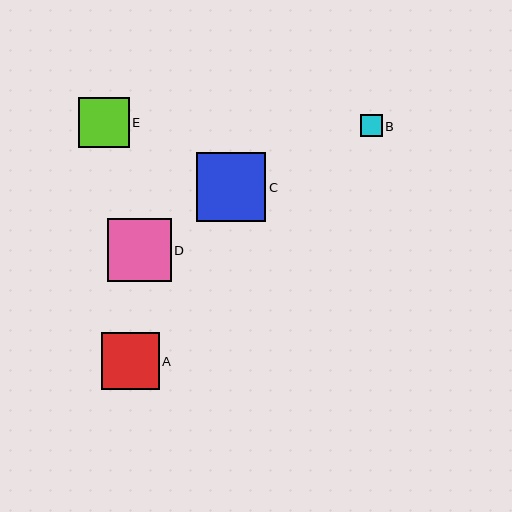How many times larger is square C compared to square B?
Square C is approximately 3.2 times the size of square B.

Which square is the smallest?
Square B is the smallest with a size of approximately 22 pixels.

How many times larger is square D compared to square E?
Square D is approximately 1.3 times the size of square E.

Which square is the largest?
Square C is the largest with a size of approximately 69 pixels.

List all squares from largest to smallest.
From largest to smallest: C, D, A, E, B.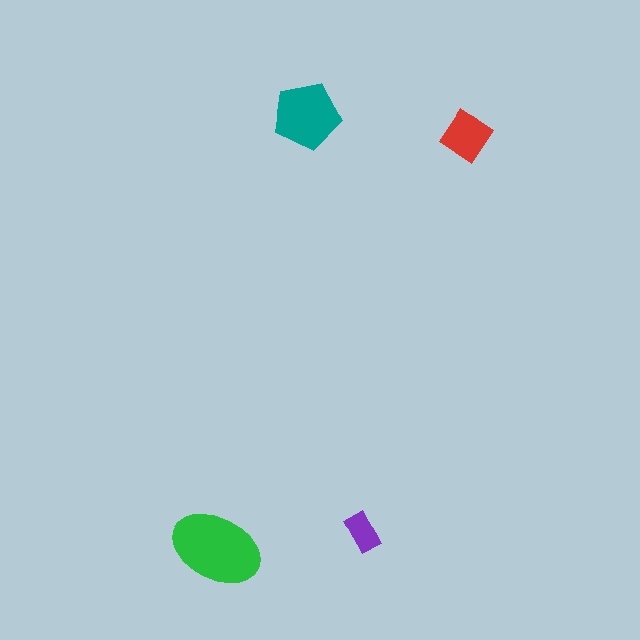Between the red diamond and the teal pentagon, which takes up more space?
The teal pentagon.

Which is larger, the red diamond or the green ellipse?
The green ellipse.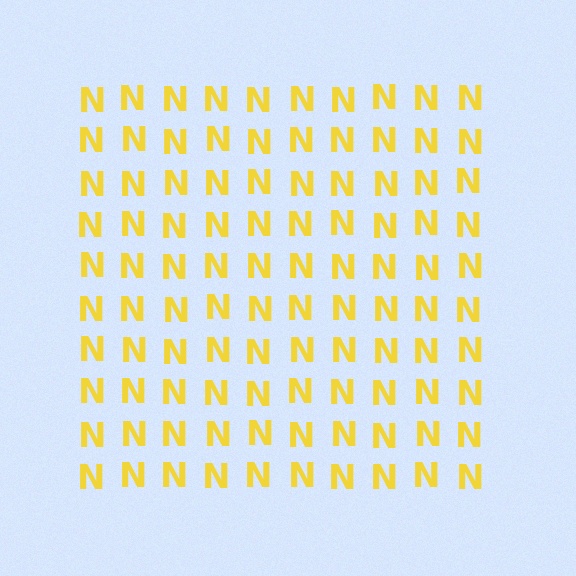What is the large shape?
The large shape is a square.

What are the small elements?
The small elements are letter N's.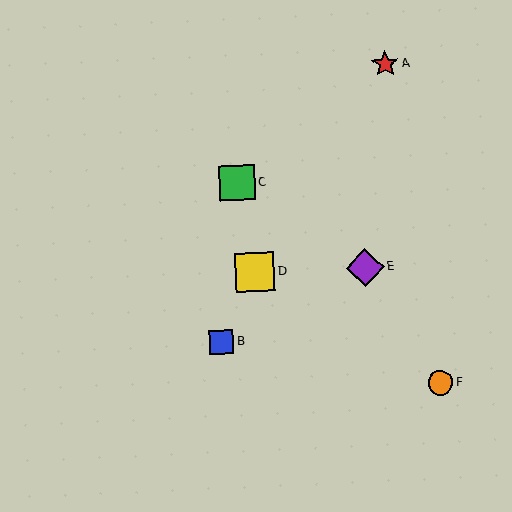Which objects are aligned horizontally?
Objects D, E are aligned horizontally.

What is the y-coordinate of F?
Object F is at y≈383.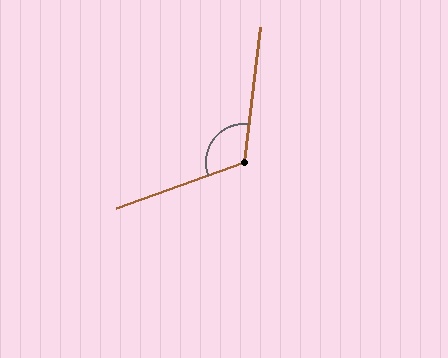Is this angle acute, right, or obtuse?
It is obtuse.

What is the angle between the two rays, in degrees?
Approximately 117 degrees.